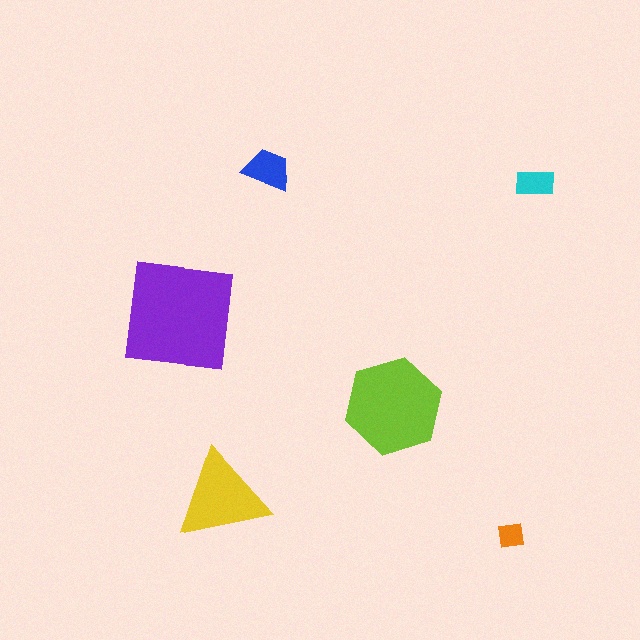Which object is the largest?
The purple square.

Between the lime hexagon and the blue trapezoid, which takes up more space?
The lime hexagon.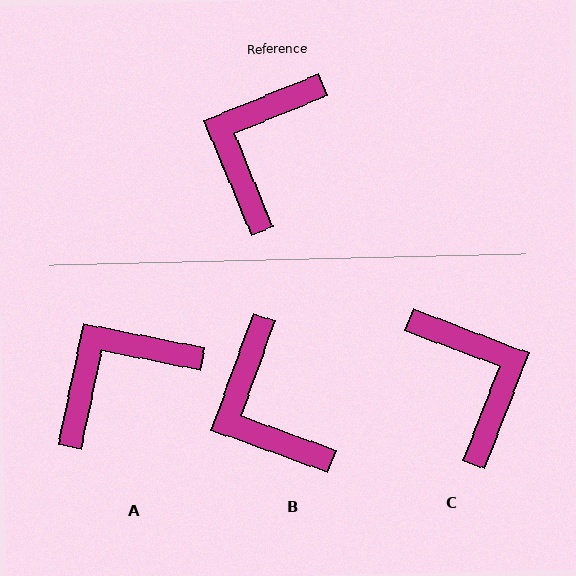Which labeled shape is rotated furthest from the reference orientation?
C, about 133 degrees away.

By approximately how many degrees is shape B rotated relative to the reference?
Approximately 48 degrees counter-clockwise.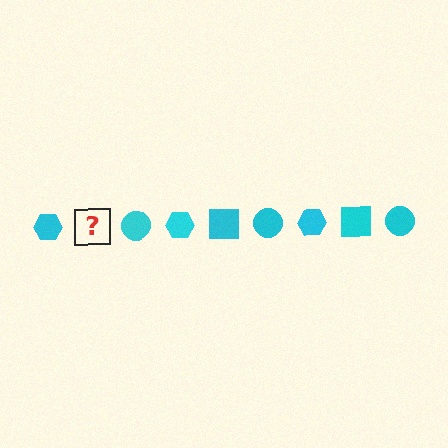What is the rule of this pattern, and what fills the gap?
The rule is that the pattern cycles through hexagon, square, circle shapes in cyan. The gap should be filled with a cyan square.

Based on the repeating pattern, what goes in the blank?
The blank should be a cyan square.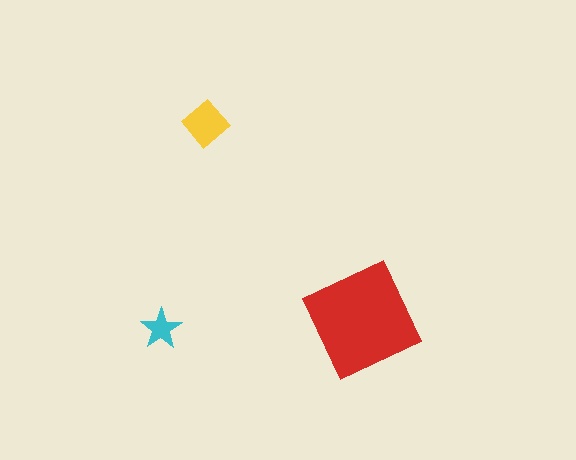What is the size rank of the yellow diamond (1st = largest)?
2nd.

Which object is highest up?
The yellow diamond is topmost.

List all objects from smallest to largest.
The cyan star, the yellow diamond, the red square.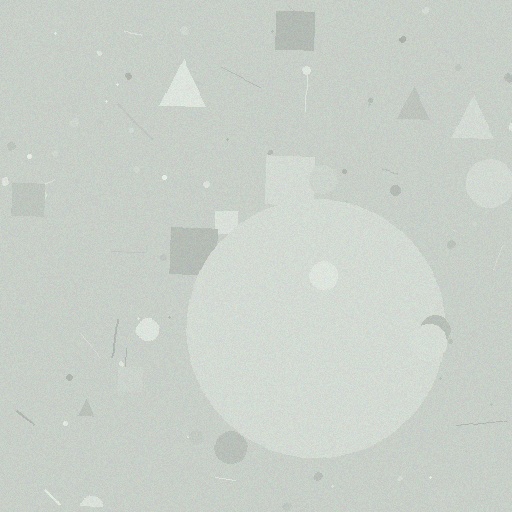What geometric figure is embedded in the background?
A circle is embedded in the background.